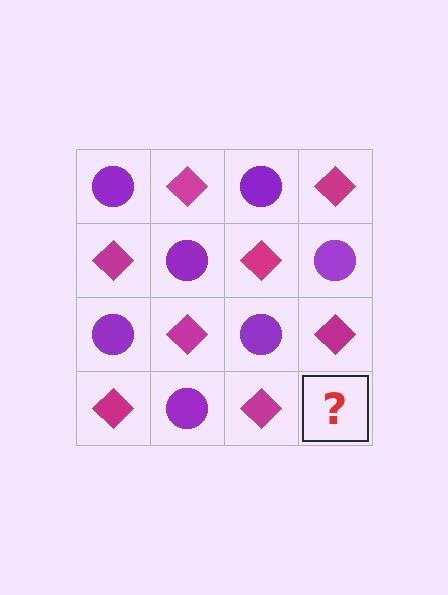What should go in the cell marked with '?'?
The missing cell should contain a purple circle.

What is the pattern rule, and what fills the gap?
The rule is that it alternates purple circle and magenta diamond in a checkerboard pattern. The gap should be filled with a purple circle.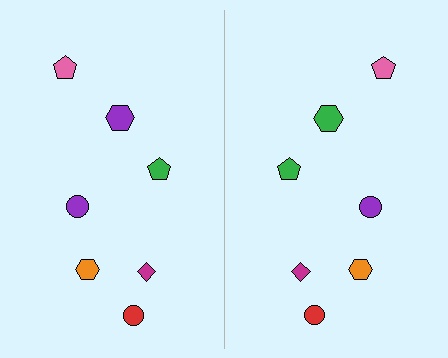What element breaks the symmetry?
The green hexagon on the right side breaks the symmetry — its mirror counterpart is purple.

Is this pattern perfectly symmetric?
No, the pattern is not perfectly symmetric. The green hexagon on the right side breaks the symmetry — its mirror counterpart is purple.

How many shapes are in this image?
There are 14 shapes in this image.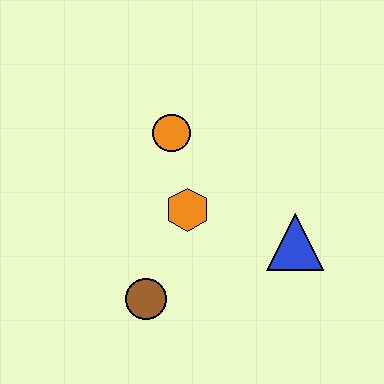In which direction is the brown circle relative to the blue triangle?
The brown circle is to the left of the blue triangle.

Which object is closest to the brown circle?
The orange hexagon is closest to the brown circle.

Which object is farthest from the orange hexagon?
The blue triangle is farthest from the orange hexagon.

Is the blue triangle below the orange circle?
Yes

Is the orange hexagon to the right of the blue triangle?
No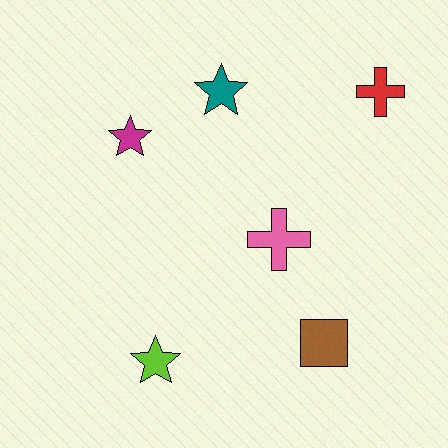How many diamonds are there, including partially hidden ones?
There are no diamonds.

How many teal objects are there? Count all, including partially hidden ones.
There is 1 teal object.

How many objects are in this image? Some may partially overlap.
There are 6 objects.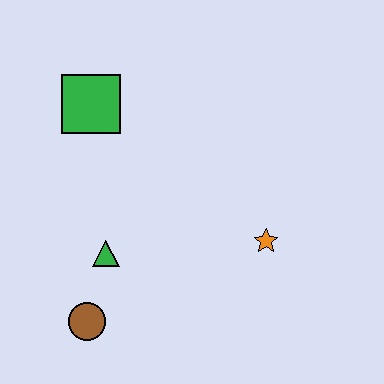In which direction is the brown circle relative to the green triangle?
The brown circle is below the green triangle.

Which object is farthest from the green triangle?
The orange star is farthest from the green triangle.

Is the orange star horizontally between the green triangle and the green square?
No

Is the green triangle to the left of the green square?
No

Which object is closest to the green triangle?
The brown circle is closest to the green triangle.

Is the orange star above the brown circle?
Yes